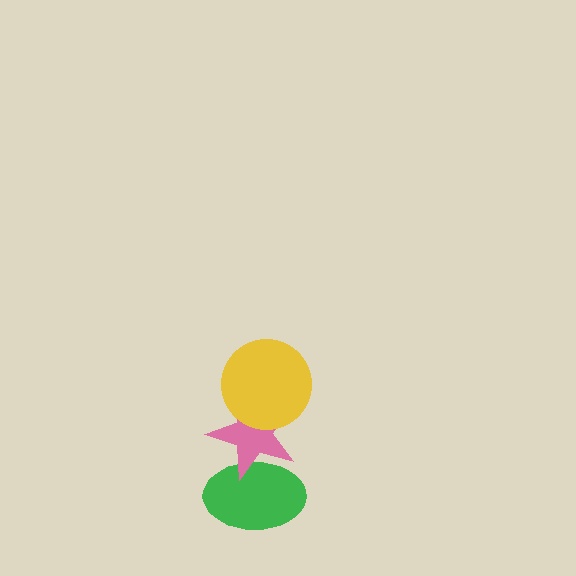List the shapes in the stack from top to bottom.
From top to bottom: the yellow circle, the pink star, the green ellipse.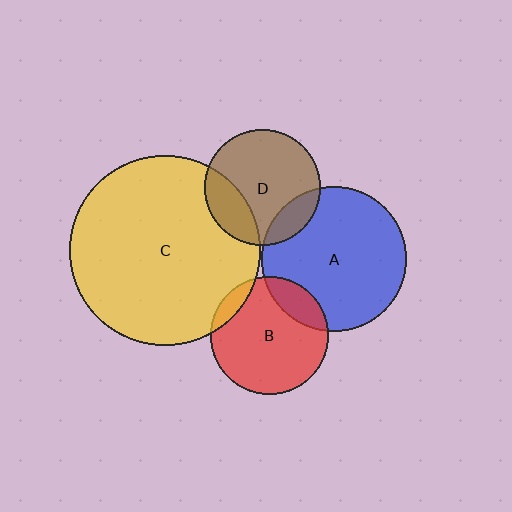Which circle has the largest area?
Circle C (yellow).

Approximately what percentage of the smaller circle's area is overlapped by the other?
Approximately 15%.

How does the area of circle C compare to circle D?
Approximately 2.7 times.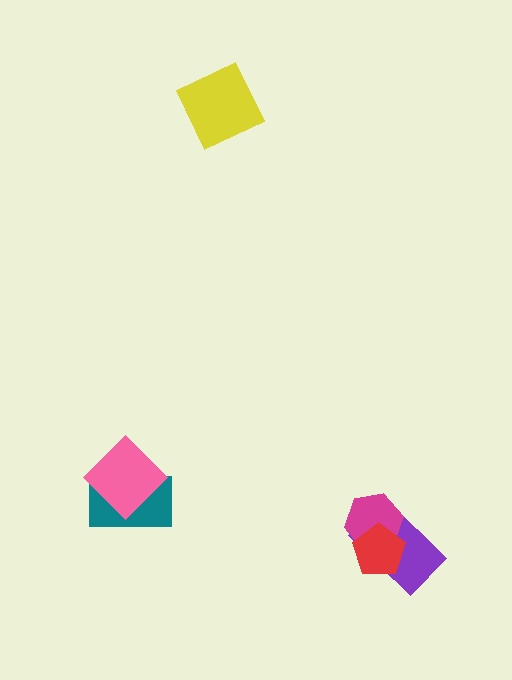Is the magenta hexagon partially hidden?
Yes, it is partially covered by another shape.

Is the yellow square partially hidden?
No, no other shape covers it.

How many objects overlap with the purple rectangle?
2 objects overlap with the purple rectangle.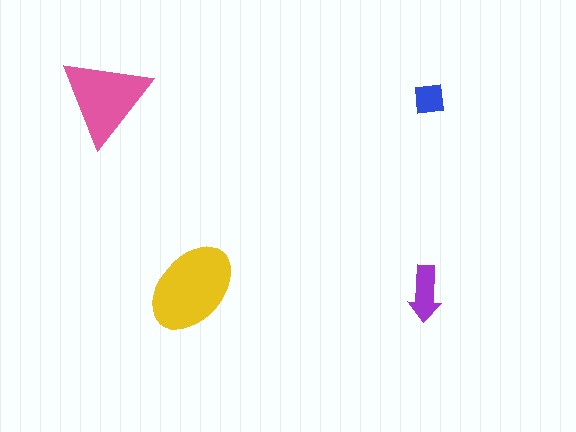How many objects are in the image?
There are 4 objects in the image.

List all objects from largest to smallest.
The yellow ellipse, the pink triangle, the purple arrow, the blue square.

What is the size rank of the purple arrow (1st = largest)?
3rd.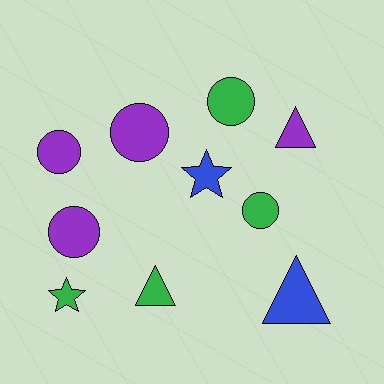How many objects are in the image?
There are 10 objects.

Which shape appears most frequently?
Circle, with 5 objects.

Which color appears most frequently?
Green, with 4 objects.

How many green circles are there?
There are 2 green circles.